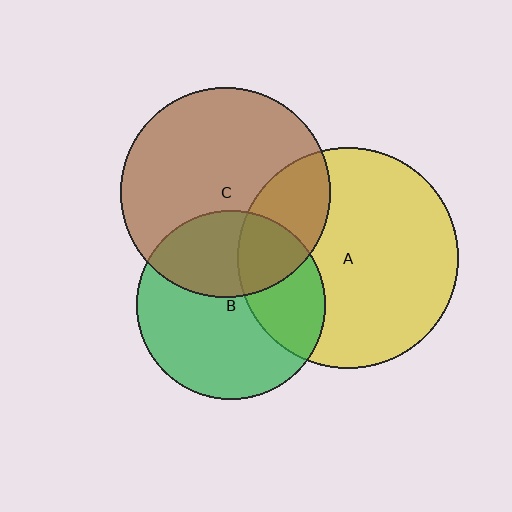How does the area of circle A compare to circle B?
Approximately 1.4 times.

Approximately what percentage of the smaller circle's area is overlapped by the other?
Approximately 30%.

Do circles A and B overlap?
Yes.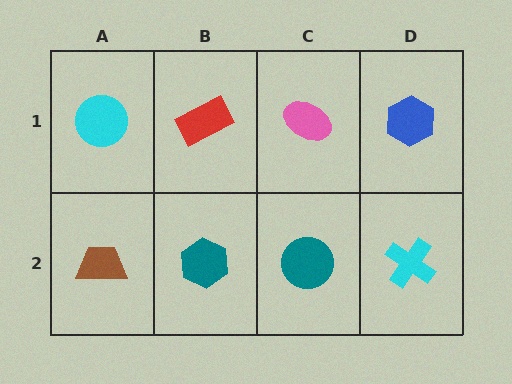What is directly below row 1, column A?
A brown trapezoid.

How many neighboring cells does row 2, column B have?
3.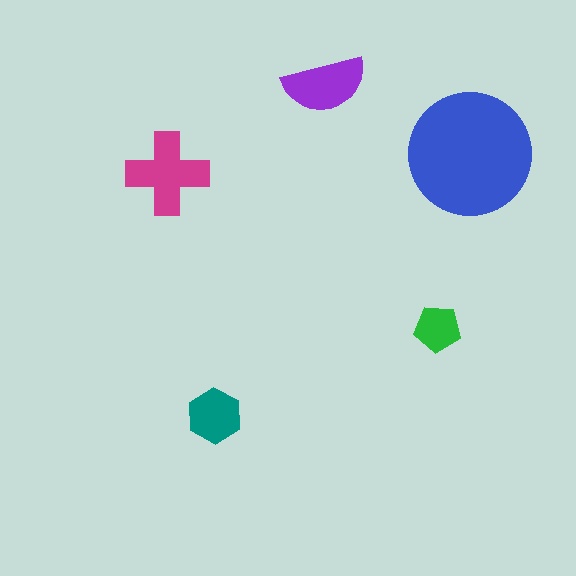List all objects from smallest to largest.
The green pentagon, the teal hexagon, the purple semicircle, the magenta cross, the blue circle.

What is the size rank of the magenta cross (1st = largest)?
2nd.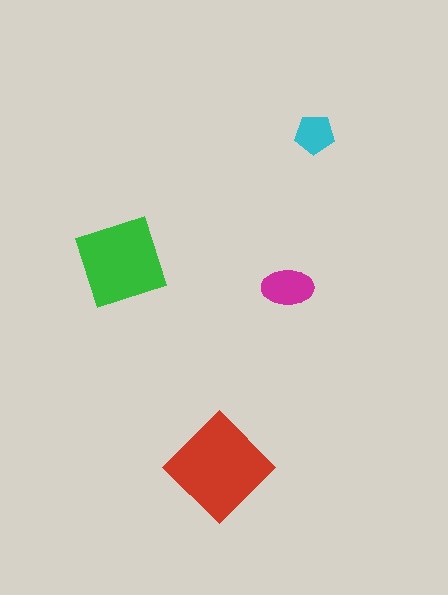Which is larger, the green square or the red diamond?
The red diamond.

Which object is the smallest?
The cyan pentagon.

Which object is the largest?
The red diamond.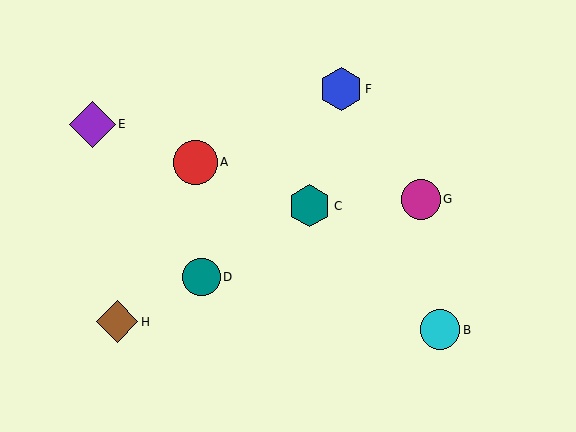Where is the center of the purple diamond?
The center of the purple diamond is at (93, 124).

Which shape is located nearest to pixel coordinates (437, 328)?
The cyan circle (labeled B) at (440, 330) is nearest to that location.